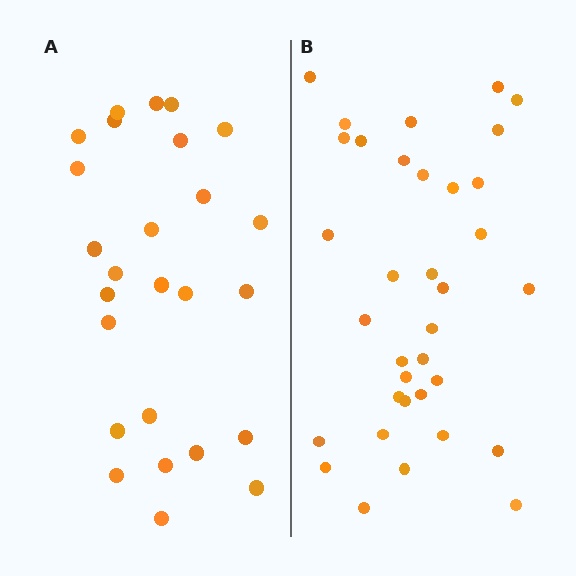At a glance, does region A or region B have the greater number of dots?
Region B (the right region) has more dots.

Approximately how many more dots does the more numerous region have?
Region B has roughly 8 or so more dots than region A.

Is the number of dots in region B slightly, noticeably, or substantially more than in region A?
Region B has noticeably more, but not dramatically so. The ratio is roughly 1.3 to 1.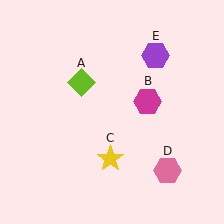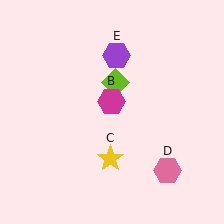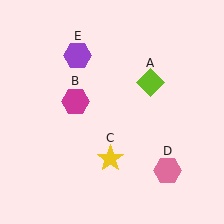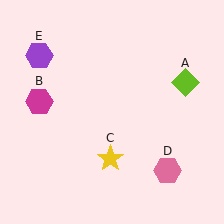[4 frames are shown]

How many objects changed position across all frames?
3 objects changed position: lime diamond (object A), magenta hexagon (object B), purple hexagon (object E).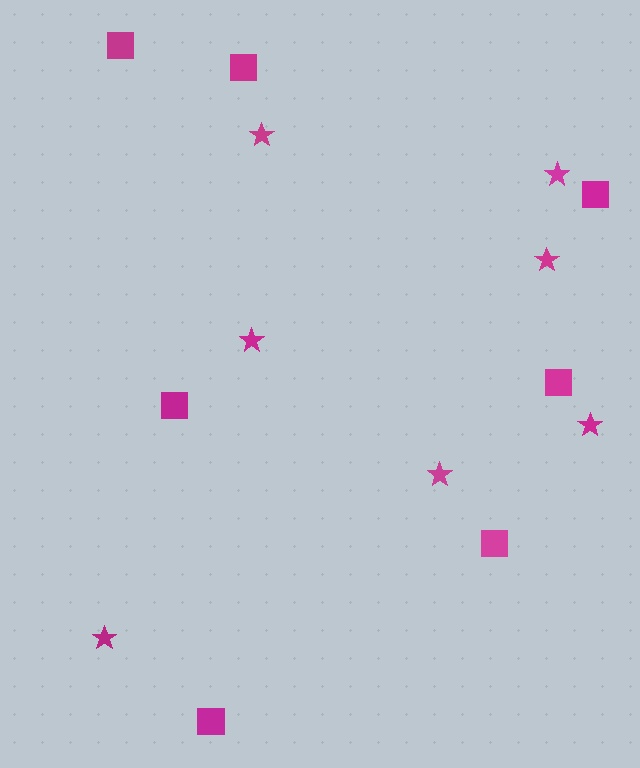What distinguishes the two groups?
There are 2 groups: one group of stars (7) and one group of squares (7).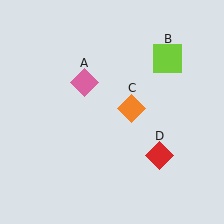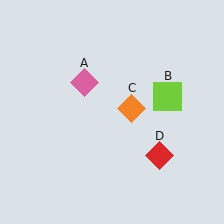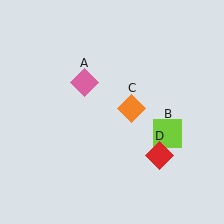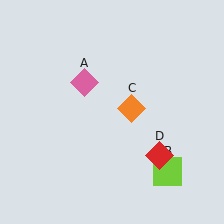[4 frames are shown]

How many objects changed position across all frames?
1 object changed position: lime square (object B).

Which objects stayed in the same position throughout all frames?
Pink diamond (object A) and orange diamond (object C) and red diamond (object D) remained stationary.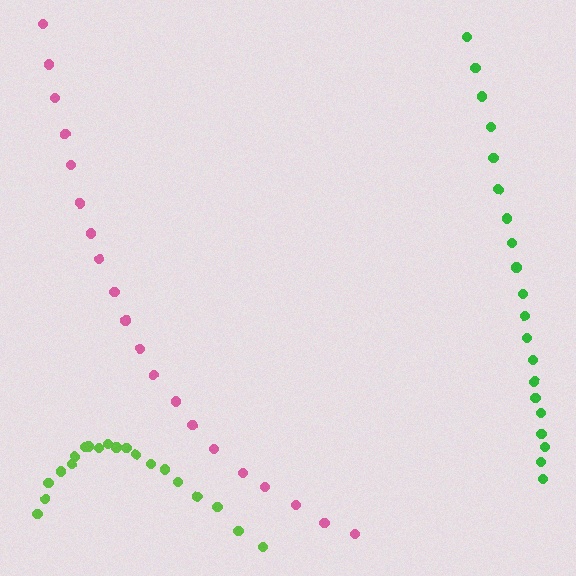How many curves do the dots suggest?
There are 3 distinct paths.